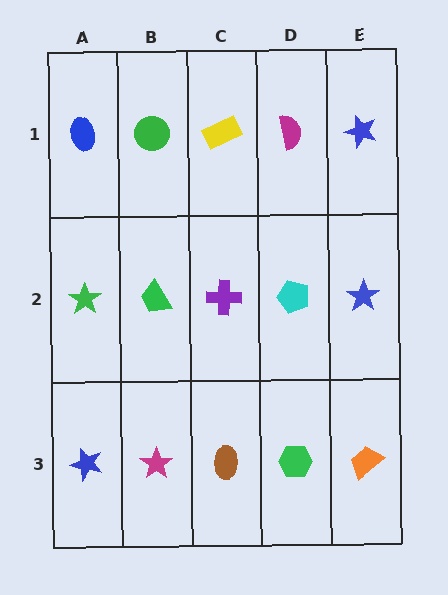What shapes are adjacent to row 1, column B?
A green trapezoid (row 2, column B), a blue ellipse (row 1, column A), a yellow rectangle (row 1, column C).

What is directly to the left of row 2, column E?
A cyan pentagon.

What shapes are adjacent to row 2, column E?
A blue star (row 1, column E), an orange trapezoid (row 3, column E), a cyan pentagon (row 2, column D).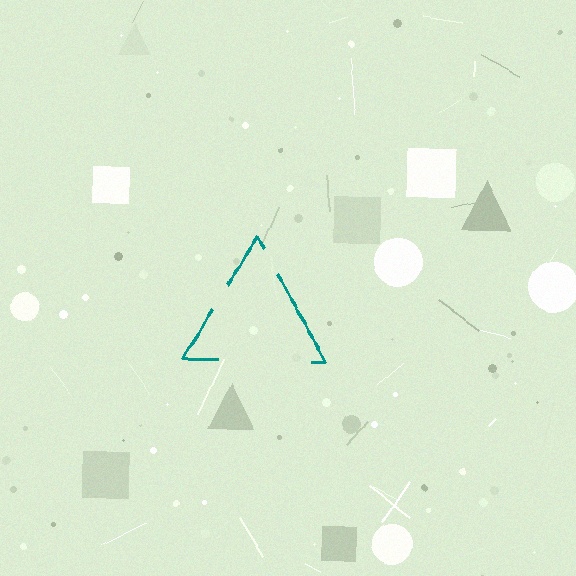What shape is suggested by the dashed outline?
The dashed outline suggests a triangle.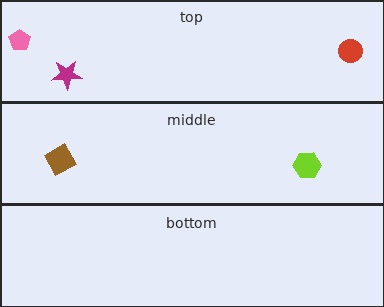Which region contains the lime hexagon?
The middle region.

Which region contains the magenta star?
The top region.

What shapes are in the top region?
The red circle, the pink pentagon, the magenta star.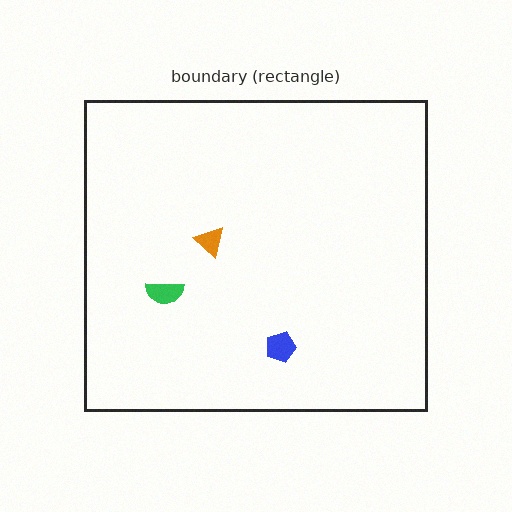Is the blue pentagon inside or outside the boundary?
Inside.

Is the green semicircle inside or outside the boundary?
Inside.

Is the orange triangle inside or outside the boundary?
Inside.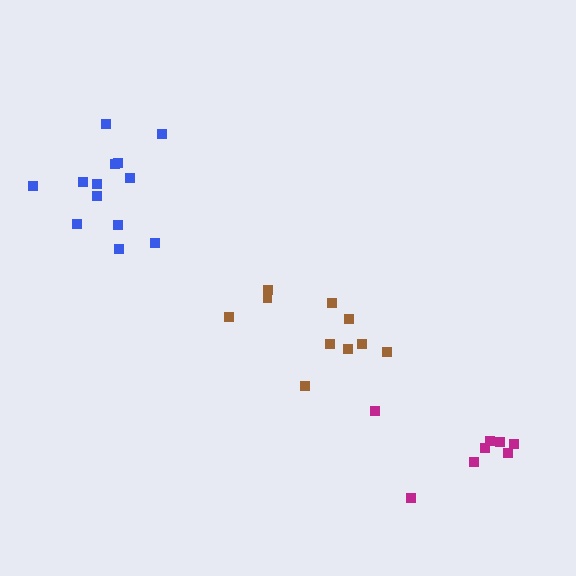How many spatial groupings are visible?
There are 3 spatial groupings.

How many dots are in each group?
Group 1: 10 dots, Group 2: 13 dots, Group 3: 8 dots (31 total).